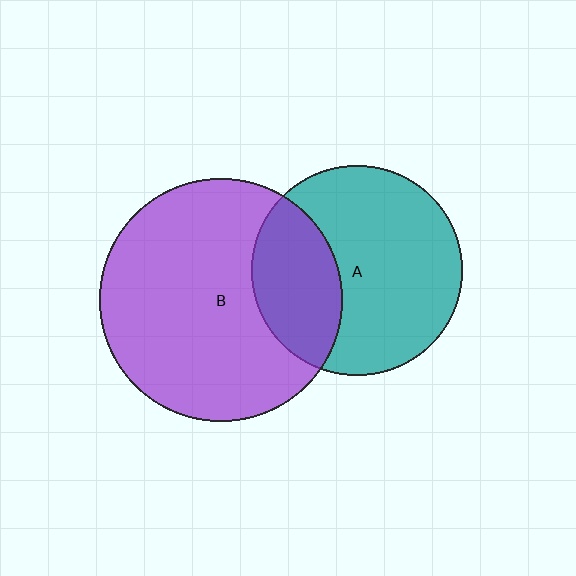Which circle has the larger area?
Circle B (purple).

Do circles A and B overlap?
Yes.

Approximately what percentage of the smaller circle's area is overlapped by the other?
Approximately 30%.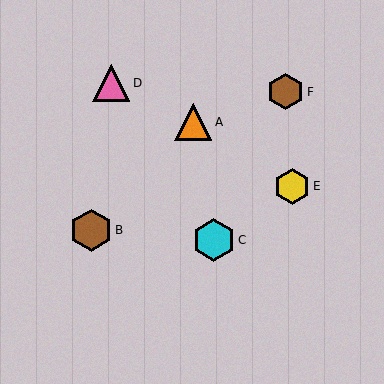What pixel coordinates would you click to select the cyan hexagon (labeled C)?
Click at (214, 240) to select the cyan hexagon C.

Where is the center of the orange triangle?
The center of the orange triangle is at (193, 122).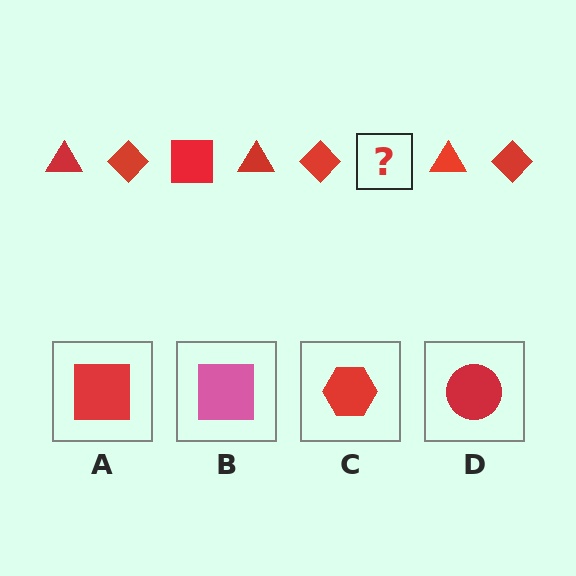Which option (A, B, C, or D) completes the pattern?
A.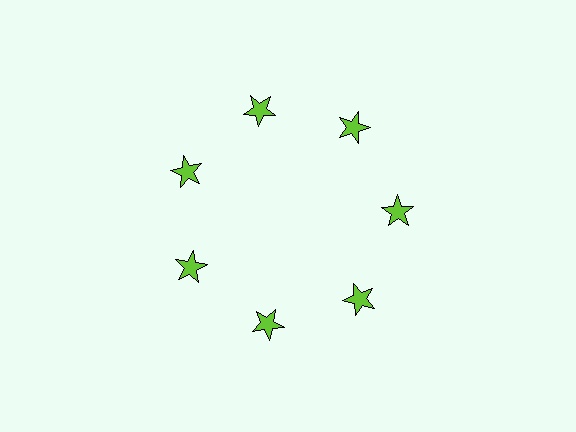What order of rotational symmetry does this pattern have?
This pattern has 7-fold rotational symmetry.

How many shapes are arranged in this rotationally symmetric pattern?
There are 7 shapes, arranged in 7 groups of 1.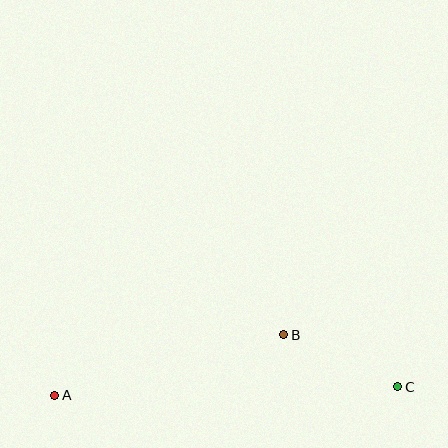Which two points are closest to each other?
Points B and C are closest to each other.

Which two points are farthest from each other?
Points A and C are farthest from each other.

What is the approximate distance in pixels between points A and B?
The distance between A and B is approximately 237 pixels.